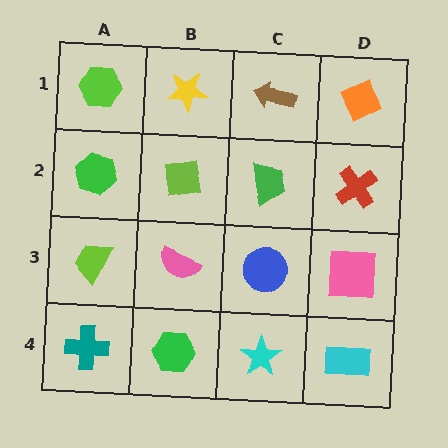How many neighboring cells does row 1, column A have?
2.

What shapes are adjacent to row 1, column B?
A lime square (row 2, column B), a lime hexagon (row 1, column A), a brown arrow (row 1, column C).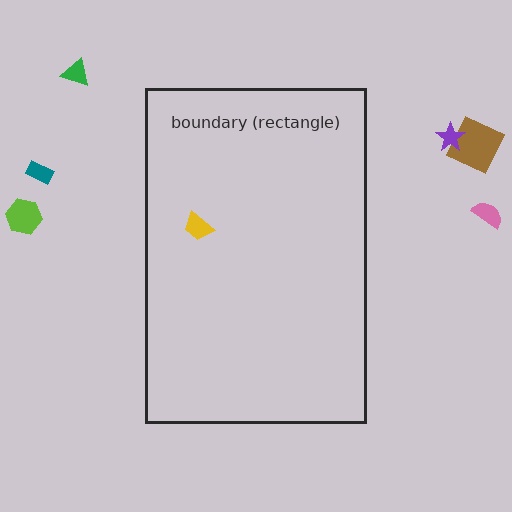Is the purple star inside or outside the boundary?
Outside.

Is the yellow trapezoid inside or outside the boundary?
Inside.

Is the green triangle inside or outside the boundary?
Outside.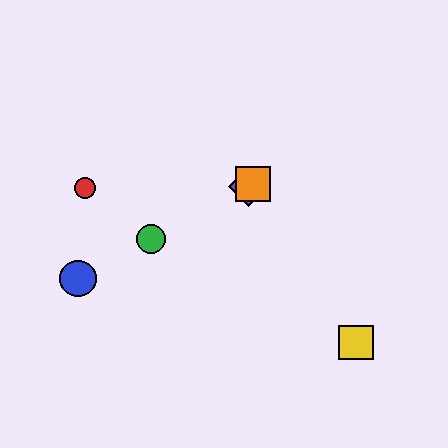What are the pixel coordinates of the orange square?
The orange square is at (253, 184).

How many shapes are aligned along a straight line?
4 shapes (the blue circle, the green circle, the purple diamond, the orange square) are aligned along a straight line.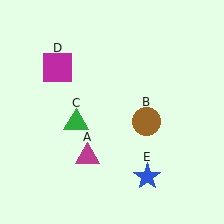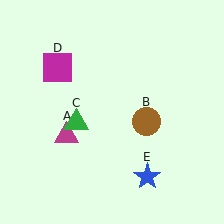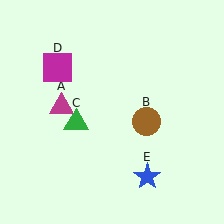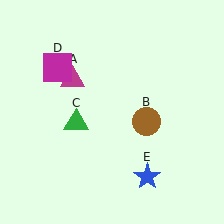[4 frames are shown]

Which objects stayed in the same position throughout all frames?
Brown circle (object B) and green triangle (object C) and magenta square (object D) and blue star (object E) remained stationary.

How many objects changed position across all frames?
1 object changed position: magenta triangle (object A).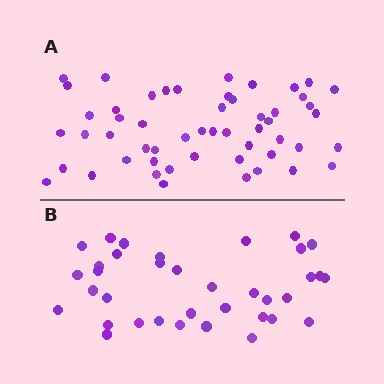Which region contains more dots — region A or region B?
Region A (the top region) has more dots.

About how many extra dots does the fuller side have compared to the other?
Region A has approximately 15 more dots than region B.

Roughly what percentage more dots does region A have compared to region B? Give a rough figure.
About 45% more.